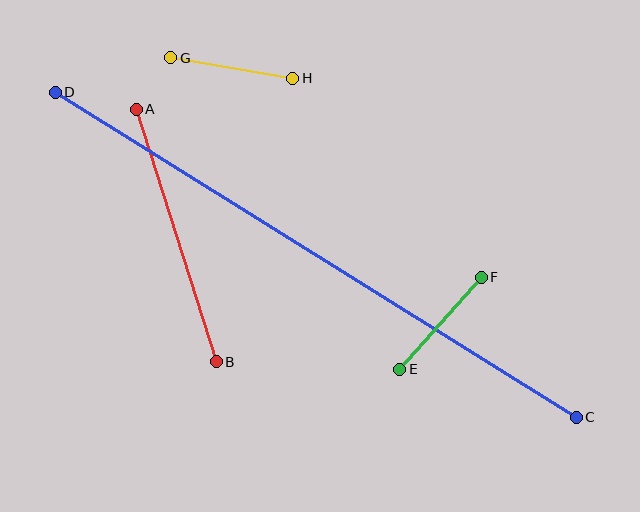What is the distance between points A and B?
The distance is approximately 265 pixels.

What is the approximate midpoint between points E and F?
The midpoint is at approximately (440, 323) pixels.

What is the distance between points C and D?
The distance is approximately 614 pixels.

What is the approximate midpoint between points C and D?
The midpoint is at approximately (316, 255) pixels.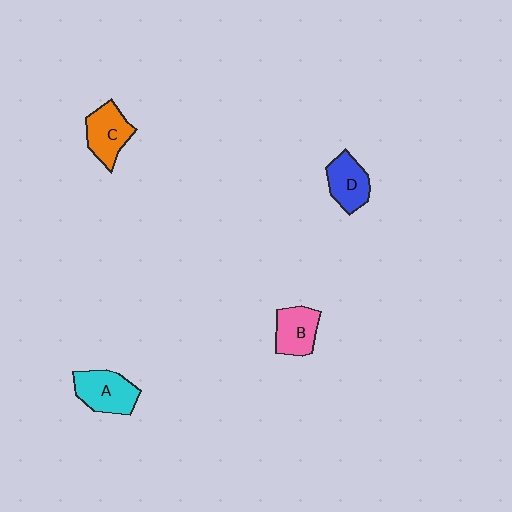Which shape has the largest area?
Shape A (cyan).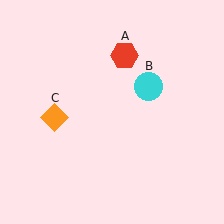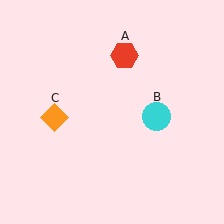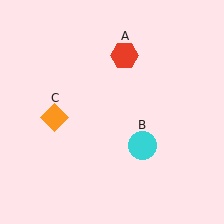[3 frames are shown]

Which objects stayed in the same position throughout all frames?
Red hexagon (object A) and orange diamond (object C) remained stationary.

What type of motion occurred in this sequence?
The cyan circle (object B) rotated clockwise around the center of the scene.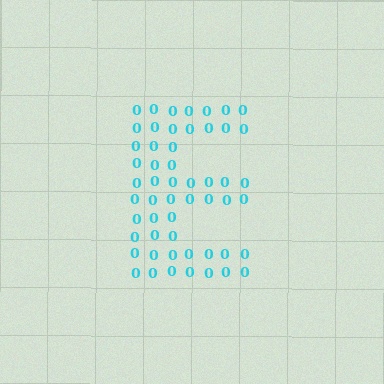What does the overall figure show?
The overall figure shows the letter E.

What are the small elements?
The small elements are digit 0's.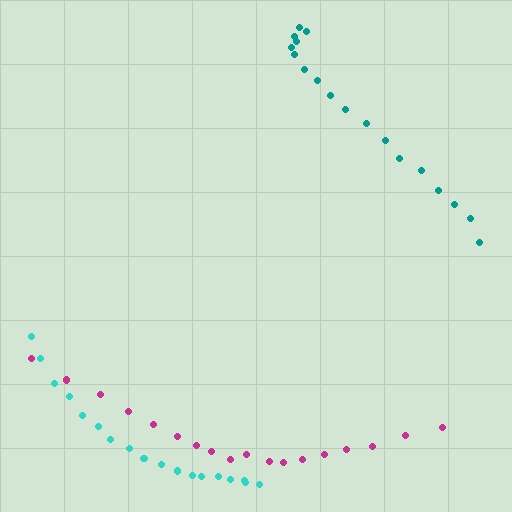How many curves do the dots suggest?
There are 3 distinct paths.